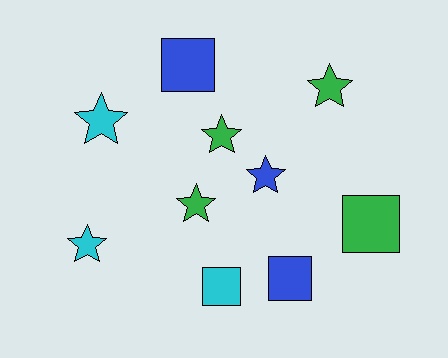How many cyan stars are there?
There are 2 cyan stars.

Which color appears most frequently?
Green, with 4 objects.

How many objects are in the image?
There are 10 objects.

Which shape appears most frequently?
Star, with 6 objects.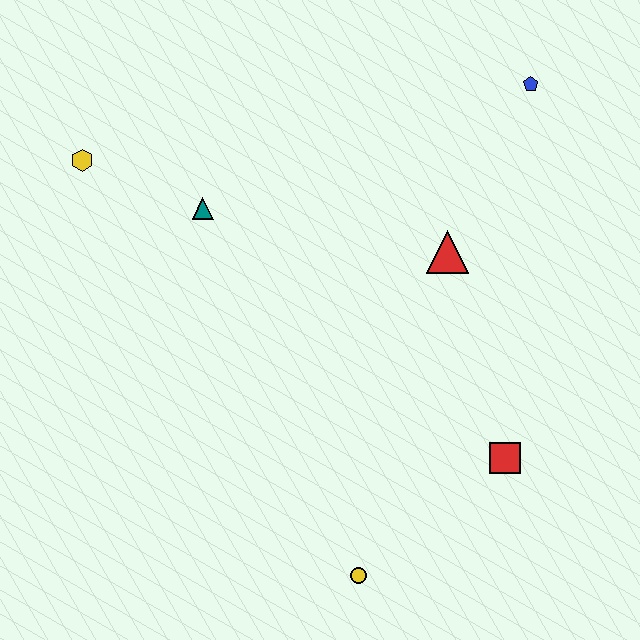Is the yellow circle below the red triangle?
Yes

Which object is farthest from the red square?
The yellow hexagon is farthest from the red square.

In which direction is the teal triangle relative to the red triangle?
The teal triangle is to the left of the red triangle.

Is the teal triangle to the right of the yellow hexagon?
Yes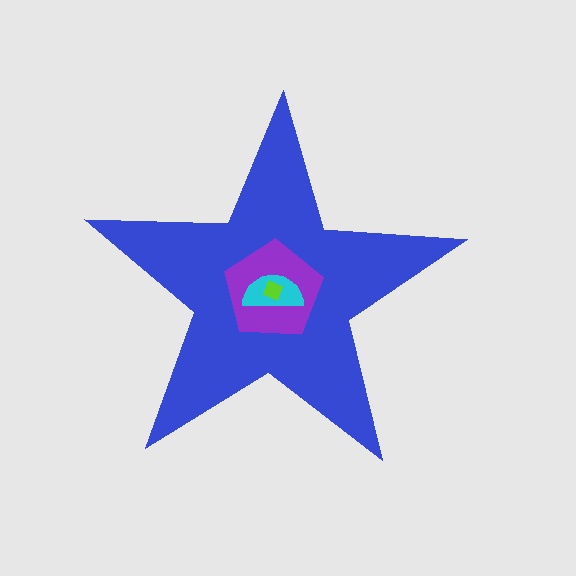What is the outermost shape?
The blue star.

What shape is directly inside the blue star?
The purple pentagon.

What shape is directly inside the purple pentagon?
The cyan semicircle.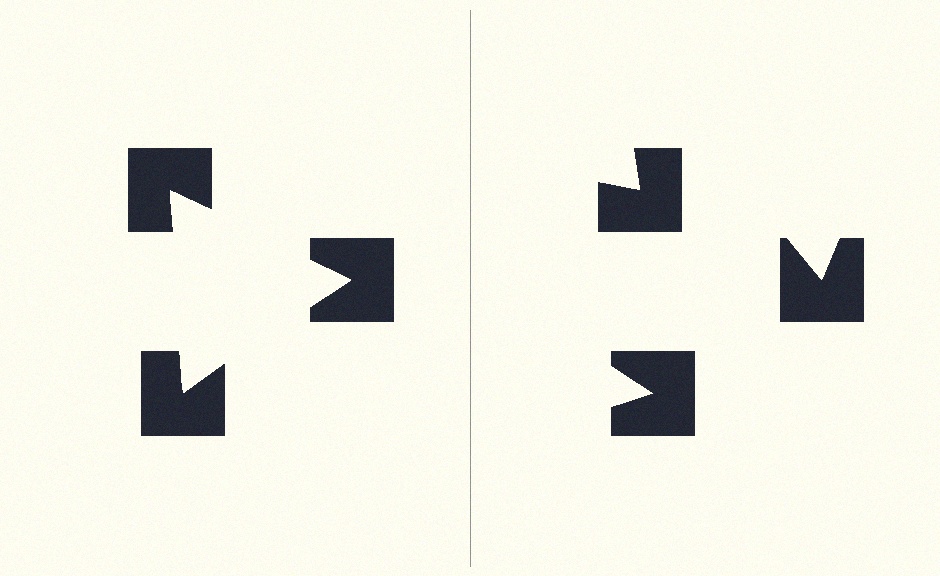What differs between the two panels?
The notched squares are positioned identically on both sides; only the wedge orientations differ. On the left they align to a triangle; on the right they are misaligned.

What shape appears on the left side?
An illusory triangle.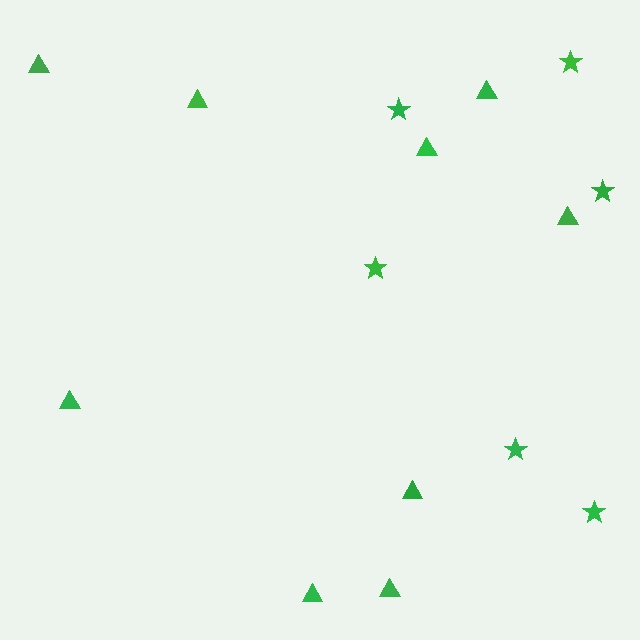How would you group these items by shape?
There are 2 groups: one group of triangles (9) and one group of stars (6).